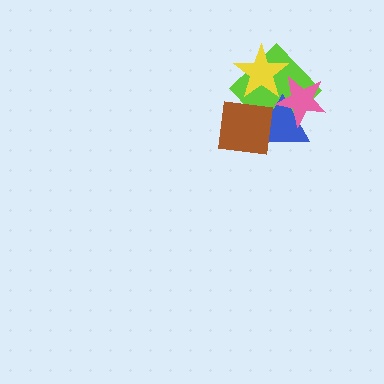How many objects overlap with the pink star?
3 objects overlap with the pink star.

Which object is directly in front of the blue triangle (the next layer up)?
The brown square is directly in front of the blue triangle.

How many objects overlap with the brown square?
2 objects overlap with the brown square.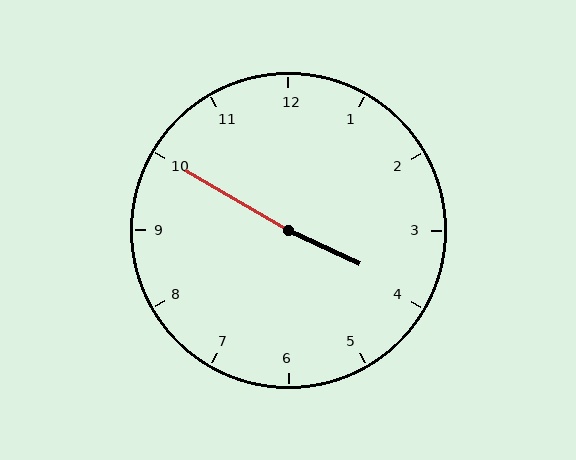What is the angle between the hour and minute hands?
Approximately 175 degrees.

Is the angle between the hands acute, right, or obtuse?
It is obtuse.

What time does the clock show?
3:50.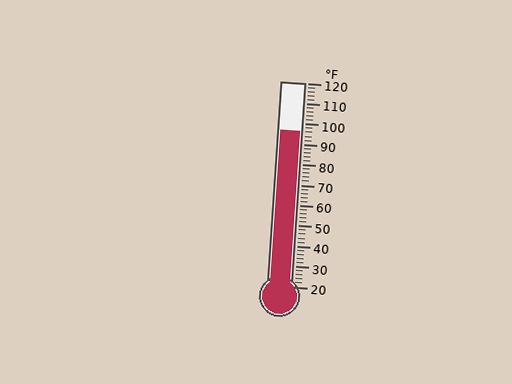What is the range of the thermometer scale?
The thermometer scale ranges from 20°F to 120°F.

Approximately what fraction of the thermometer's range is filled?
The thermometer is filled to approximately 75% of its range.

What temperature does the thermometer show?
The thermometer shows approximately 96°F.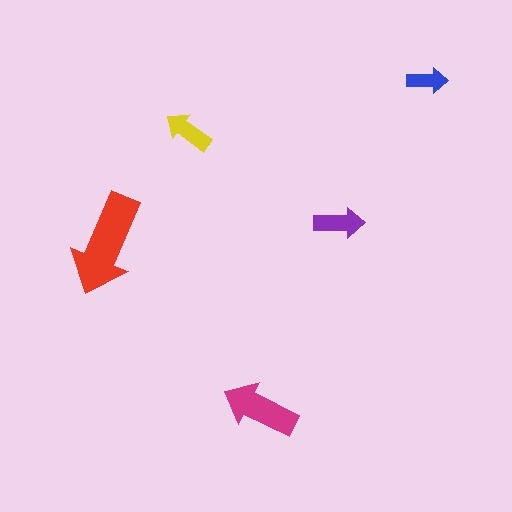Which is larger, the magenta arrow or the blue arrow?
The magenta one.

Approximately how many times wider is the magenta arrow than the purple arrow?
About 1.5 times wider.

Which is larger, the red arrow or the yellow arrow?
The red one.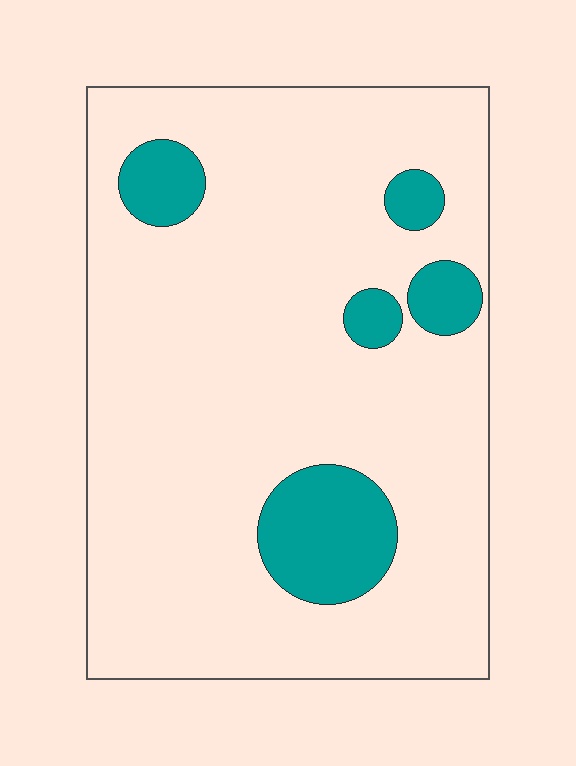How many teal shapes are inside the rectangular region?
5.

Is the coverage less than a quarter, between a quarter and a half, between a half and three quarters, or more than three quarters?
Less than a quarter.